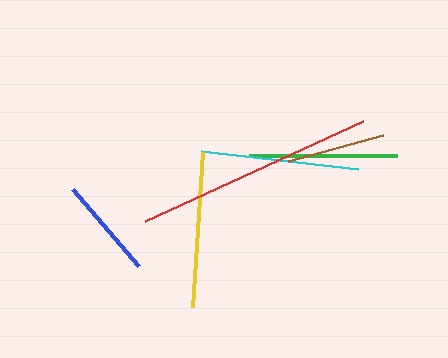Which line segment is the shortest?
The brown line is the shortest at approximately 98 pixels.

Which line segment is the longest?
The red line is the longest at approximately 240 pixels.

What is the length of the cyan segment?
The cyan segment is approximately 158 pixels long.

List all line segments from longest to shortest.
From longest to shortest: red, cyan, yellow, green, blue, brown.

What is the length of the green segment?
The green segment is approximately 147 pixels long.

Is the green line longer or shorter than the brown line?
The green line is longer than the brown line.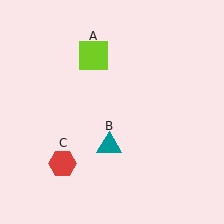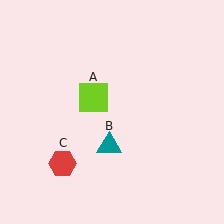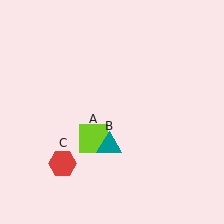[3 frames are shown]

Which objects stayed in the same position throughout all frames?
Teal triangle (object B) and red hexagon (object C) remained stationary.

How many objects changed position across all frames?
1 object changed position: lime square (object A).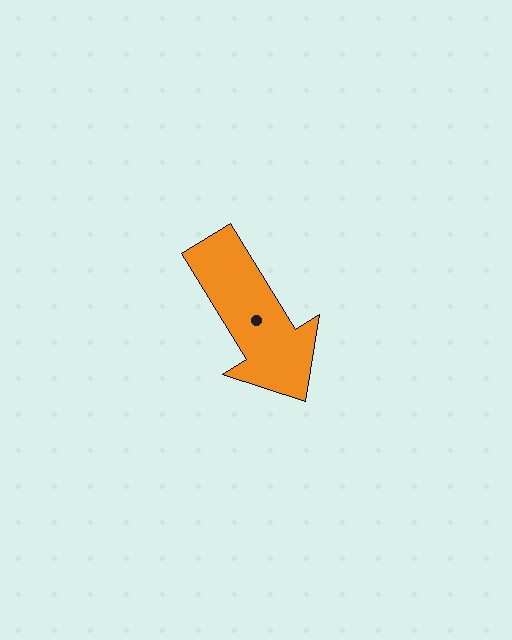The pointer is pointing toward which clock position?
Roughly 5 o'clock.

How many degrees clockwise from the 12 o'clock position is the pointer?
Approximately 148 degrees.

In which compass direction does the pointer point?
Southeast.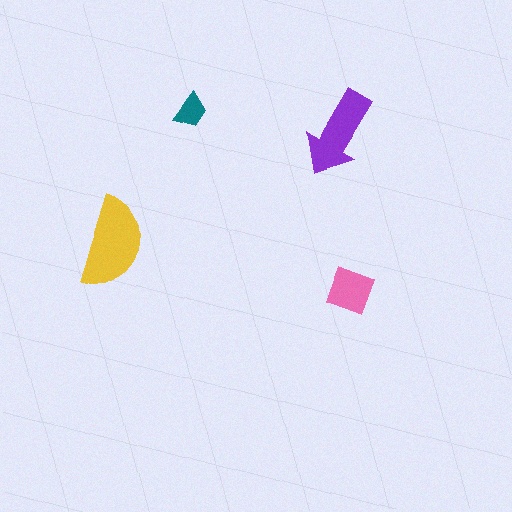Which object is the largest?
The yellow semicircle.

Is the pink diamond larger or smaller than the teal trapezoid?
Larger.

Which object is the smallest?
The teal trapezoid.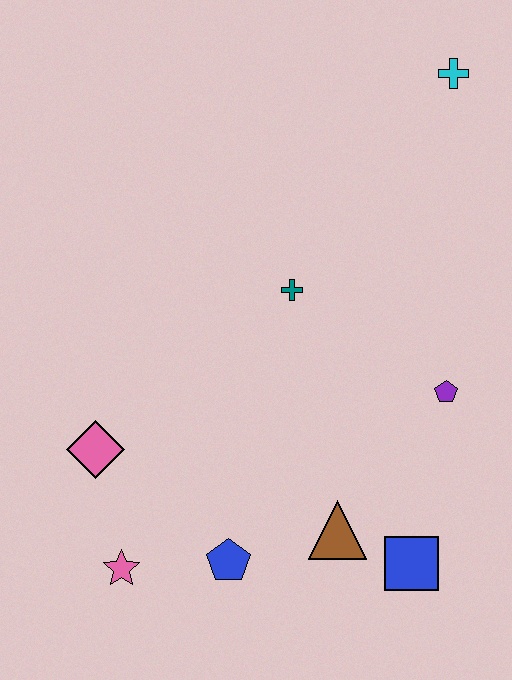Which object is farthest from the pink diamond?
The cyan cross is farthest from the pink diamond.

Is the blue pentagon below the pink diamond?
Yes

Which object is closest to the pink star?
The blue pentagon is closest to the pink star.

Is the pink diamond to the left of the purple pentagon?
Yes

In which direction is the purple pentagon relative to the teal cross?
The purple pentagon is to the right of the teal cross.